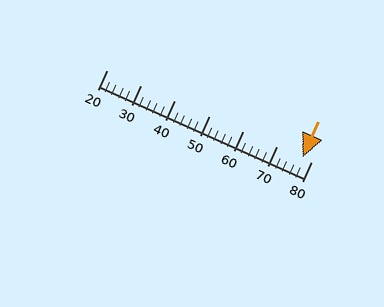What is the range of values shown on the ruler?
The ruler shows values from 20 to 80.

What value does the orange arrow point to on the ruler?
The orange arrow points to approximately 77.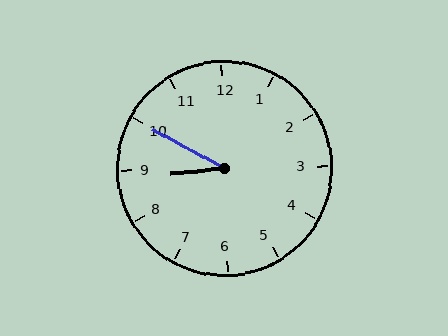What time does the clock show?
8:50.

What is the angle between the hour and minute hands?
Approximately 35 degrees.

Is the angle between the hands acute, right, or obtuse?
It is acute.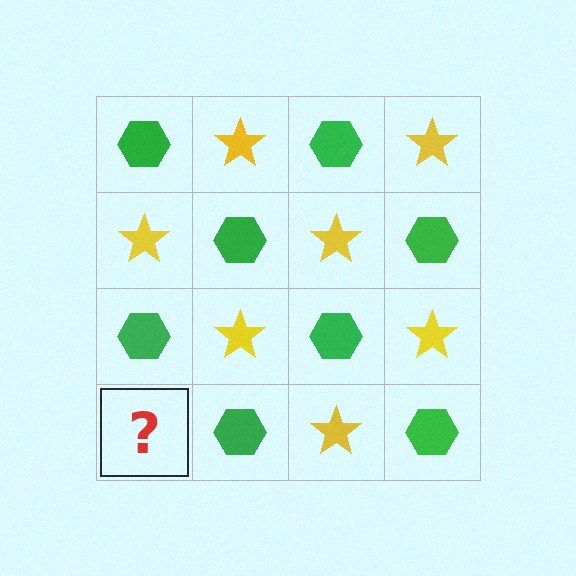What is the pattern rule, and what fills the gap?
The rule is that it alternates green hexagon and yellow star in a checkerboard pattern. The gap should be filled with a yellow star.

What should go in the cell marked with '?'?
The missing cell should contain a yellow star.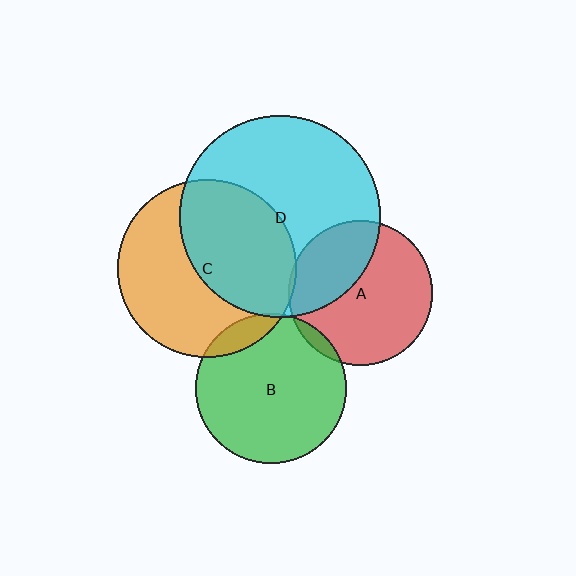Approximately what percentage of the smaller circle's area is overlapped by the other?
Approximately 50%.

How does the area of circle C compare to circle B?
Approximately 1.4 times.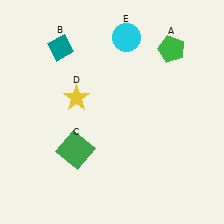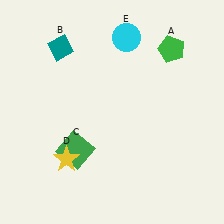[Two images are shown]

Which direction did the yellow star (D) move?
The yellow star (D) moved down.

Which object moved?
The yellow star (D) moved down.